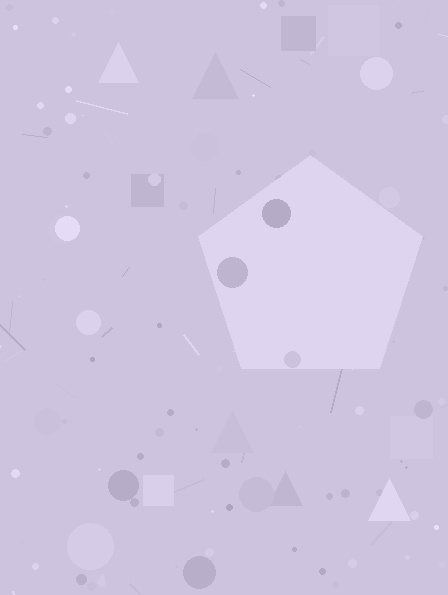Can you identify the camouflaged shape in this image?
The camouflaged shape is a pentagon.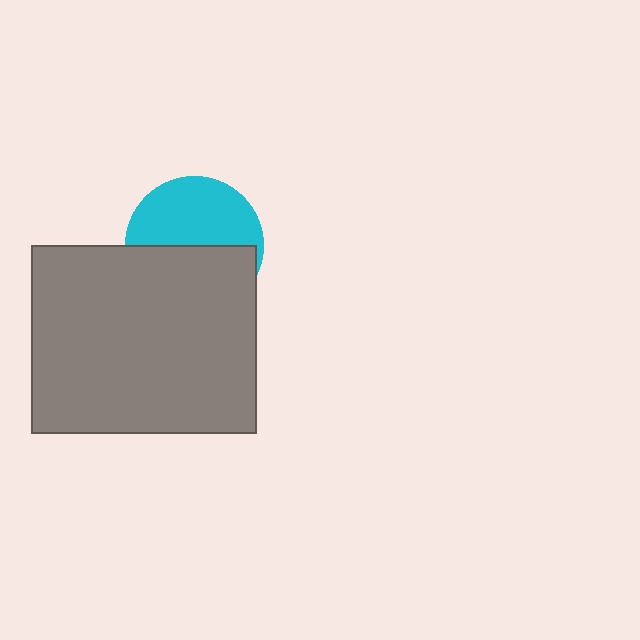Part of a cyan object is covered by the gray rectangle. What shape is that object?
It is a circle.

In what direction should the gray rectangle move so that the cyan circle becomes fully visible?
The gray rectangle should move down. That is the shortest direction to clear the overlap and leave the cyan circle fully visible.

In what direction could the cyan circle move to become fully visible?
The cyan circle could move up. That would shift it out from behind the gray rectangle entirely.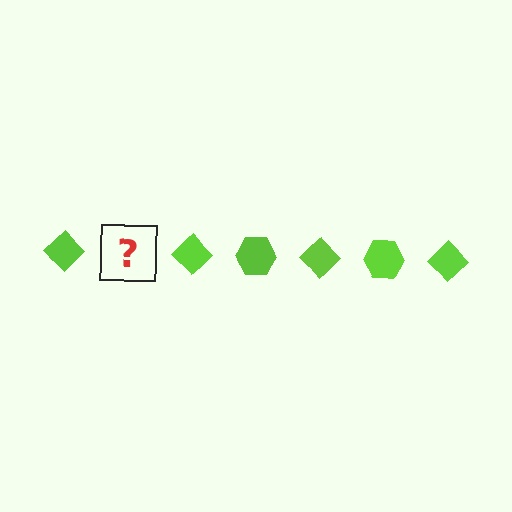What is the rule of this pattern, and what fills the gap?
The rule is that the pattern cycles through diamond, hexagon shapes in lime. The gap should be filled with a lime hexagon.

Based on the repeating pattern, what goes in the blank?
The blank should be a lime hexagon.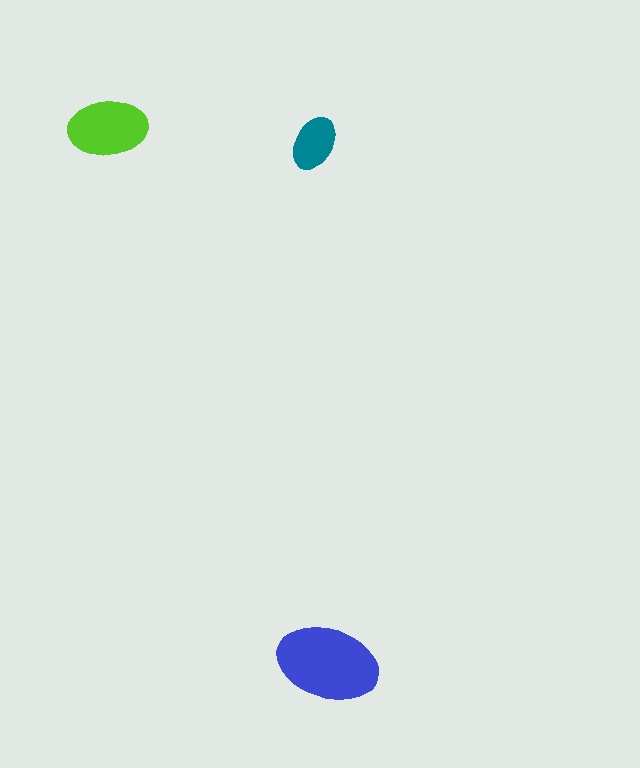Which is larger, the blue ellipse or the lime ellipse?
The blue one.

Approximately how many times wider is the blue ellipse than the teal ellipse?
About 2 times wider.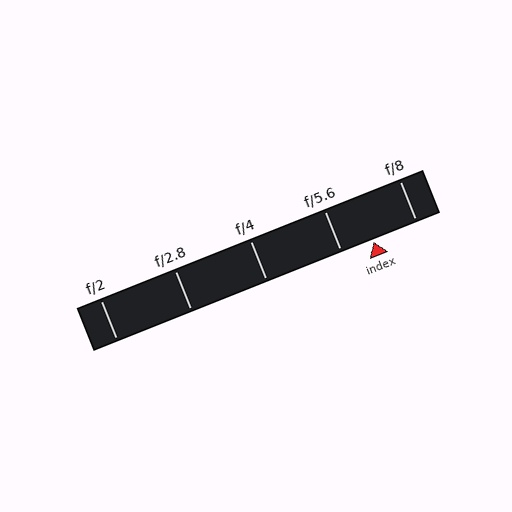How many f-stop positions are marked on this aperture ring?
There are 5 f-stop positions marked.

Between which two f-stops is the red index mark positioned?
The index mark is between f/5.6 and f/8.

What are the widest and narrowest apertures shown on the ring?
The widest aperture shown is f/2 and the narrowest is f/8.